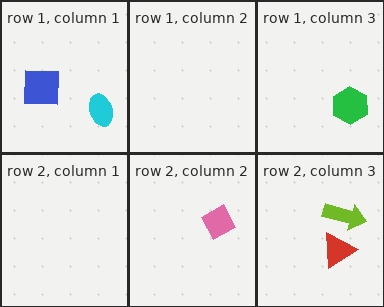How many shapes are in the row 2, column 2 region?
1.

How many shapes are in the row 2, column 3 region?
2.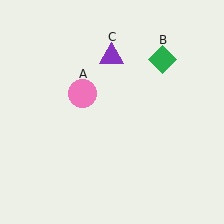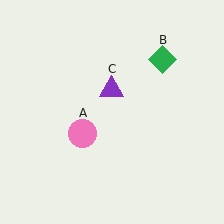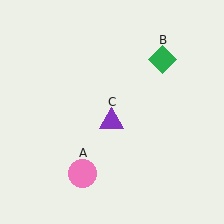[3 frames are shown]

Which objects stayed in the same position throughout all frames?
Green diamond (object B) remained stationary.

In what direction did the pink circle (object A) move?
The pink circle (object A) moved down.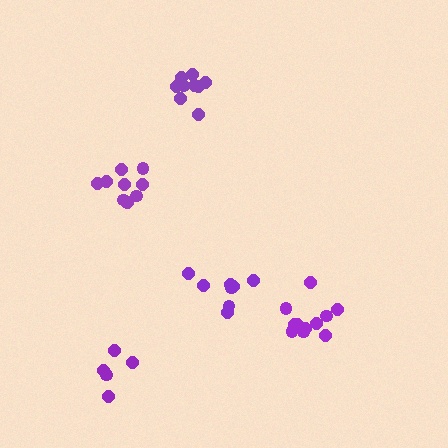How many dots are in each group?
Group 1: 11 dots, Group 2: 8 dots, Group 3: 10 dots, Group 4: 5 dots, Group 5: 9 dots (43 total).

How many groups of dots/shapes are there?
There are 5 groups.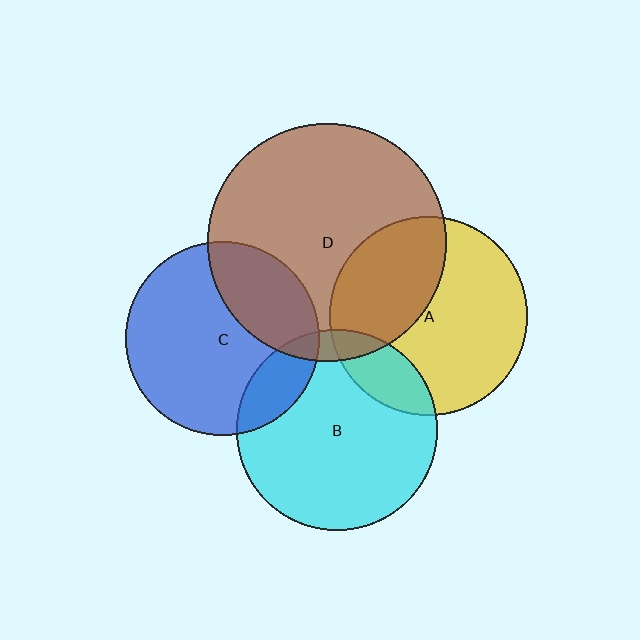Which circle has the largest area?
Circle D (brown).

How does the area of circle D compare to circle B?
Approximately 1.4 times.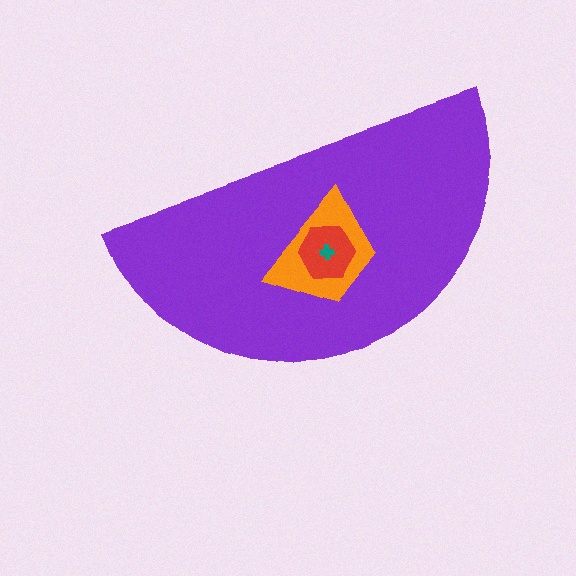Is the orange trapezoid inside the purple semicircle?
Yes.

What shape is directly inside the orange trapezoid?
The red hexagon.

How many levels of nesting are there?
4.